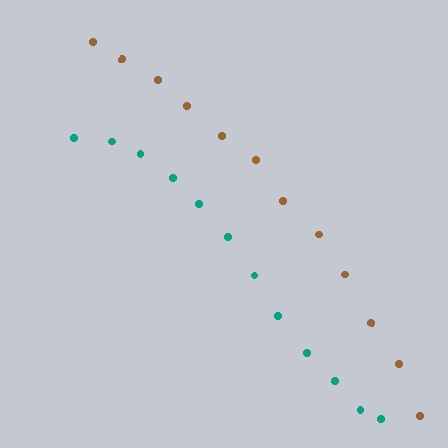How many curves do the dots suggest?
There are 2 distinct paths.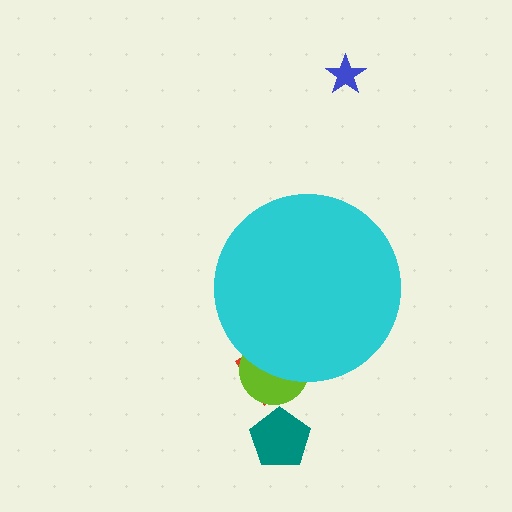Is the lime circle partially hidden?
Yes, the lime circle is partially hidden behind the cyan circle.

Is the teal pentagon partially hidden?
No, the teal pentagon is fully visible.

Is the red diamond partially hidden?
Yes, the red diamond is partially hidden behind the cyan circle.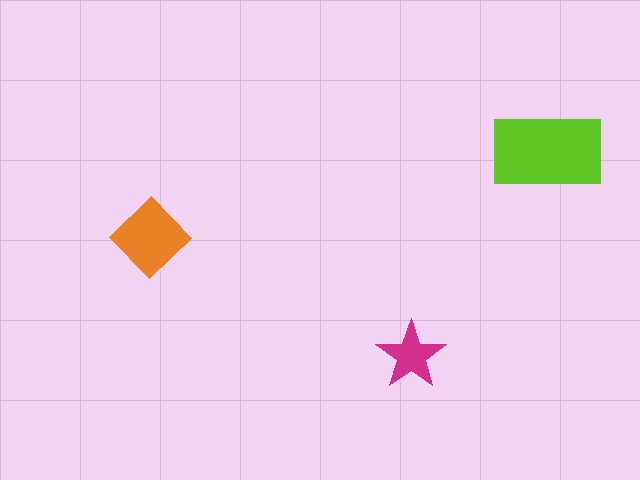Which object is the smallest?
The magenta star.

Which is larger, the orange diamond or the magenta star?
The orange diamond.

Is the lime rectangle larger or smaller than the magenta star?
Larger.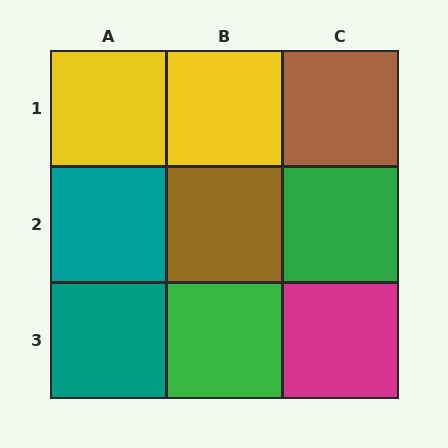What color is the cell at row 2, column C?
Green.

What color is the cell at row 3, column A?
Teal.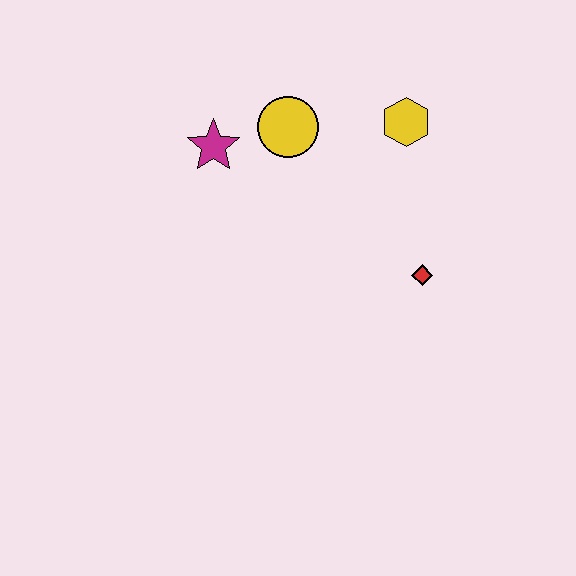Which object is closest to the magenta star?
The yellow circle is closest to the magenta star.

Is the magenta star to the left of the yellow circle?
Yes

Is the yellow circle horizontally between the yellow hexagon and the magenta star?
Yes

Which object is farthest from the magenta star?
The red diamond is farthest from the magenta star.